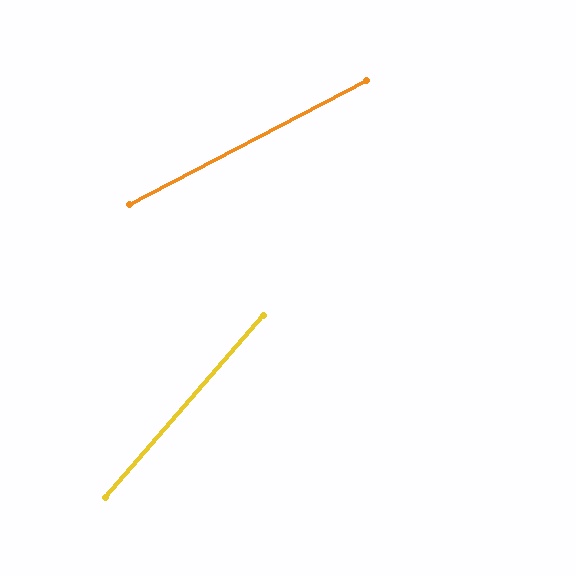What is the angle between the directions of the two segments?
Approximately 22 degrees.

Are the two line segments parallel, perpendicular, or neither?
Neither parallel nor perpendicular — they differ by about 22°.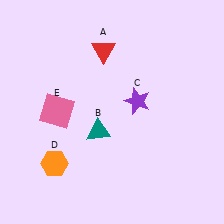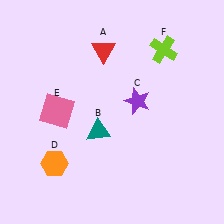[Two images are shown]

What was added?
A lime cross (F) was added in Image 2.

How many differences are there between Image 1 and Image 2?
There is 1 difference between the two images.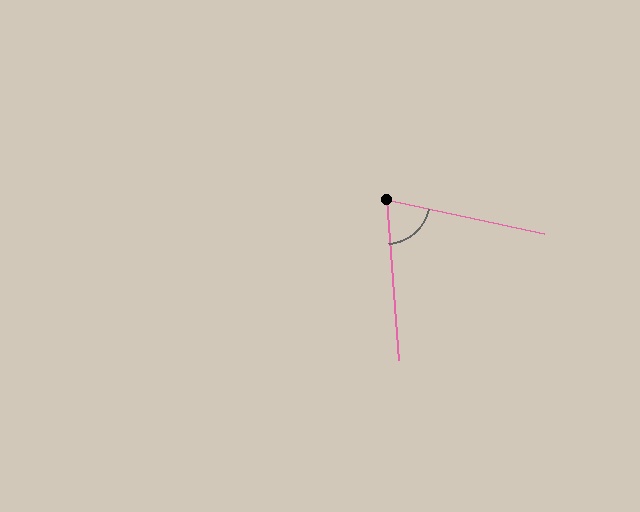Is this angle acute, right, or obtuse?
It is acute.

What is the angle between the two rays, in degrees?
Approximately 74 degrees.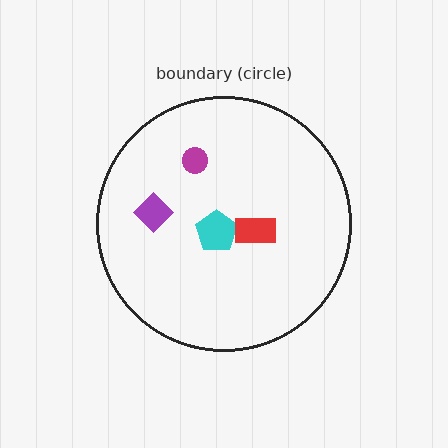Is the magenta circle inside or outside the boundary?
Inside.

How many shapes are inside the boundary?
4 inside, 0 outside.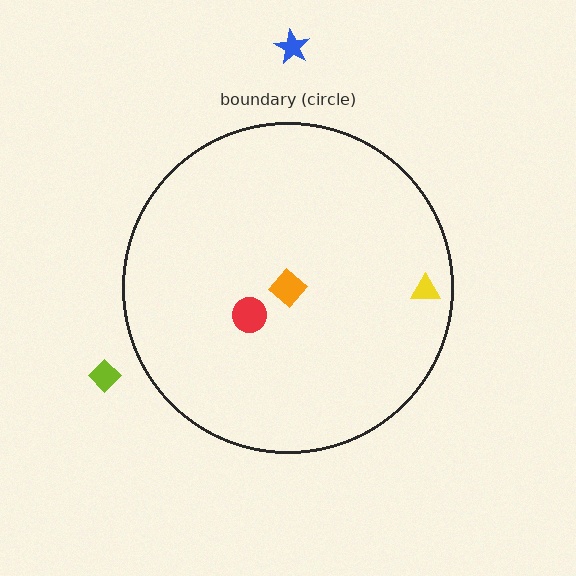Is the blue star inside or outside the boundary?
Outside.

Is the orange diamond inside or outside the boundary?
Inside.